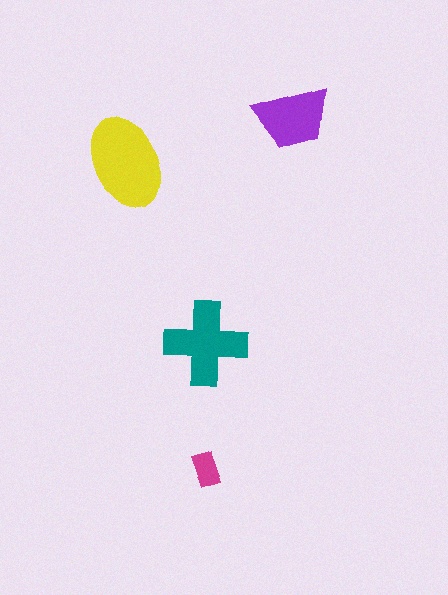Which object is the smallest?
The magenta rectangle.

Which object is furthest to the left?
The yellow ellipse is leftmost.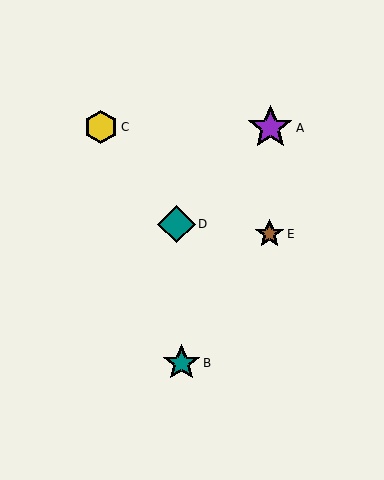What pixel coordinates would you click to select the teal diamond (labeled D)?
Click at (177, 224) to select the teal diamond D.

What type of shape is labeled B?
Shape B is a teal star.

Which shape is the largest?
The purple star (labeled A) is the largest.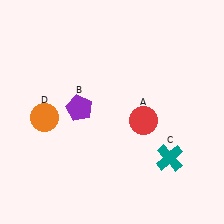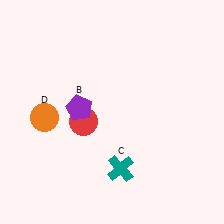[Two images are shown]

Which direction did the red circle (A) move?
The red circle (A) moved left.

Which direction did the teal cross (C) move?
The teal cross (C) moved left.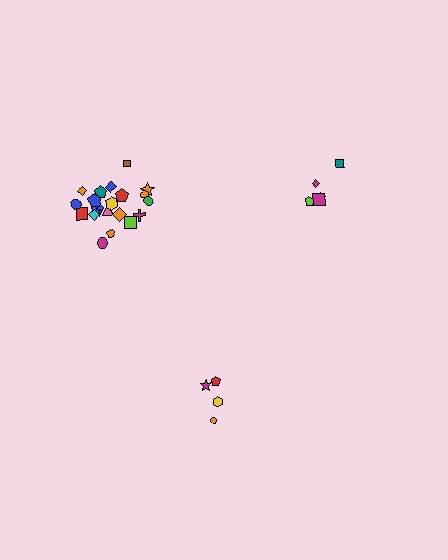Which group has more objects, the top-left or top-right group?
The top-left group.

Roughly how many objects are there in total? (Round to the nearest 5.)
Roughly 30 objects in total.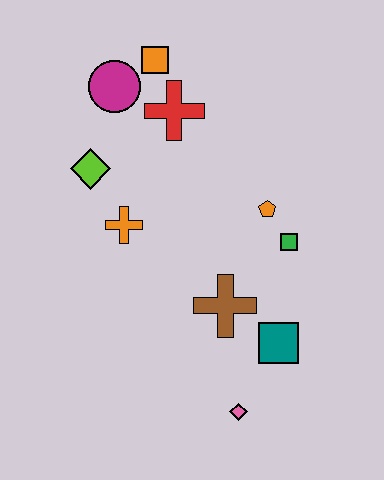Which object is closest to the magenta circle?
The orange square is closest to the magenta circle.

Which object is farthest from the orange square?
The pink diamond is farthest from the orange square.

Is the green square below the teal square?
No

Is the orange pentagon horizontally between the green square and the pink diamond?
Yes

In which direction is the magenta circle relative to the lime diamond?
The magenta circle is above the lime diamond.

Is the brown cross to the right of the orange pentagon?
No